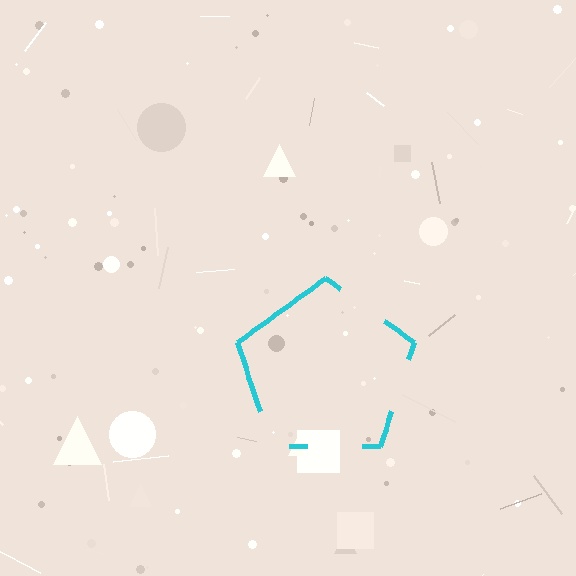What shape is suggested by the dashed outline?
The dashed outline suggests a pentagon.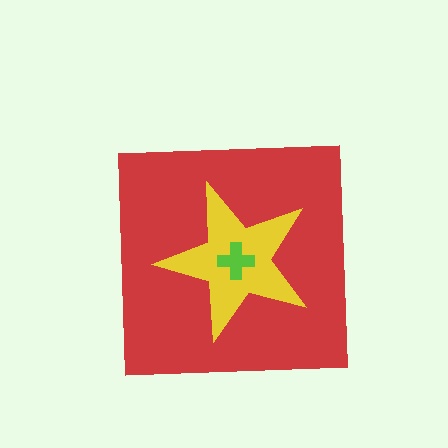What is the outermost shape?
The red square.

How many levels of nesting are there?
3.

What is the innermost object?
The lime cross.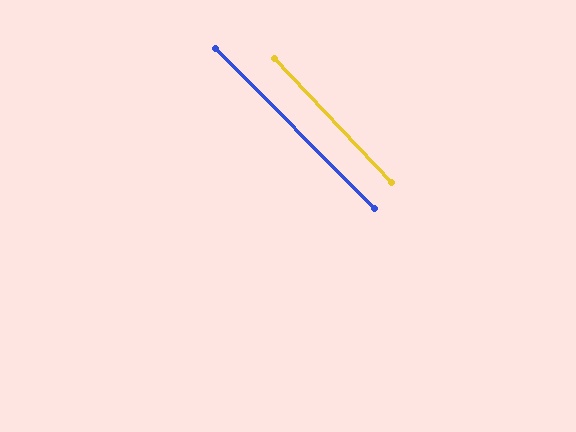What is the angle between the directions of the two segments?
Approximately 1 degree.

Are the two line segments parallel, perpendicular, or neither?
Parallel — their directions differ by only 1.4°.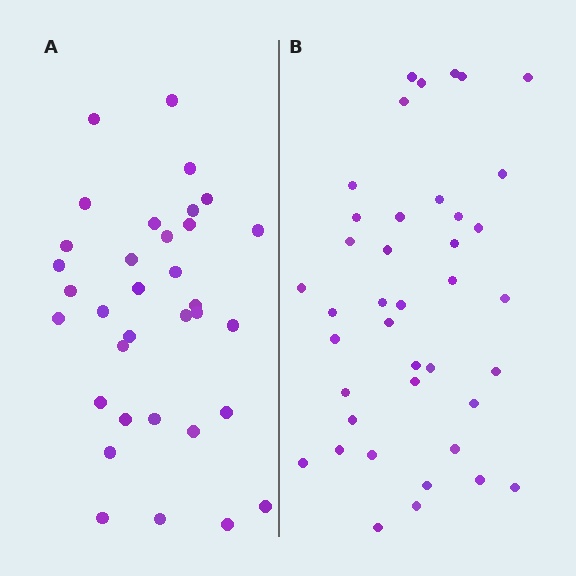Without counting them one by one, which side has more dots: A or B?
Region B (the right region) has more dots.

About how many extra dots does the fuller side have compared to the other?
Region B has about 6 more dots than region A.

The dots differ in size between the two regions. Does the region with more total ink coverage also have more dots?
No. Region A has more total ink coverage because its dots are larger, but region B actually contains more individual dots. Total area can be misleading — the number of items is what matters here.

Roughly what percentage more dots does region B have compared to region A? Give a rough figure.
About 20% more.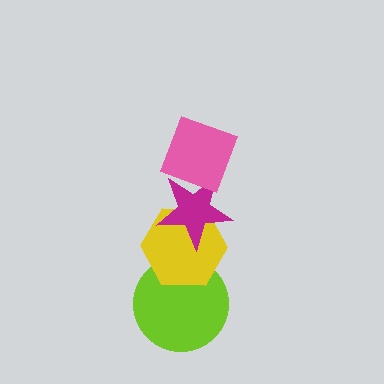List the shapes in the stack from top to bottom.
From top to bottom: the pink diamond, the magenta star, the yellow hexagon, the lime circle.